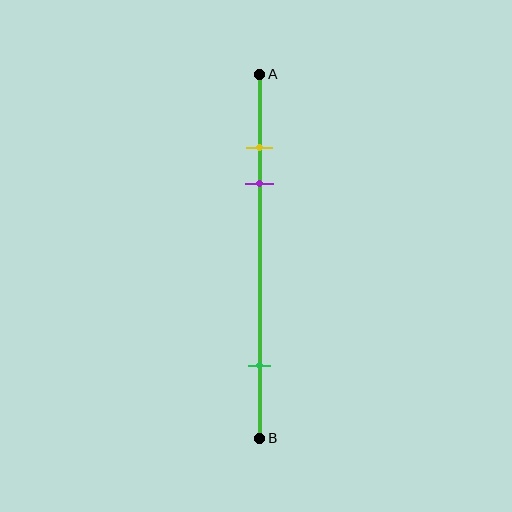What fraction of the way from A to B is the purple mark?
The purple mark is approximately 30% (0.3) of the way from A to B.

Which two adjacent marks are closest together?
The yellow and purple marks are the closest adjacent pair.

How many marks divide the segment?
There are 3 marks dividing the segment.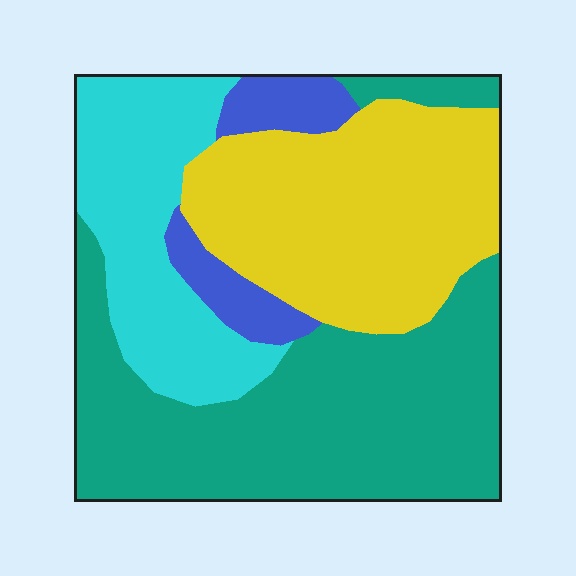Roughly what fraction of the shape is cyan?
Cyan takes up between a sixth and a third of the shape.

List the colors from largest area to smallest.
From largest to smallest: teal, yellow, cyan, blue.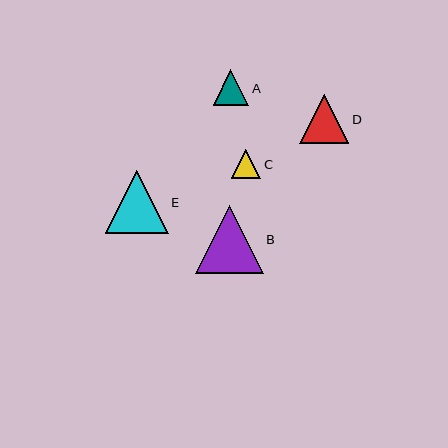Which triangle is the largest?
Triangle B is the largest with a size of approximately 67 pixels.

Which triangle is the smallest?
Triangle C is the smallest with a size of approximately 30 pixels.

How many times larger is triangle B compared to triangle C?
Triangle B is approximately 2.3 times the size of triangle C.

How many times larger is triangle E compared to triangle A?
Triangle E is approximately 1.8 times the size of triangle A.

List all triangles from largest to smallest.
From largest to smallest: B, E, D, A, C.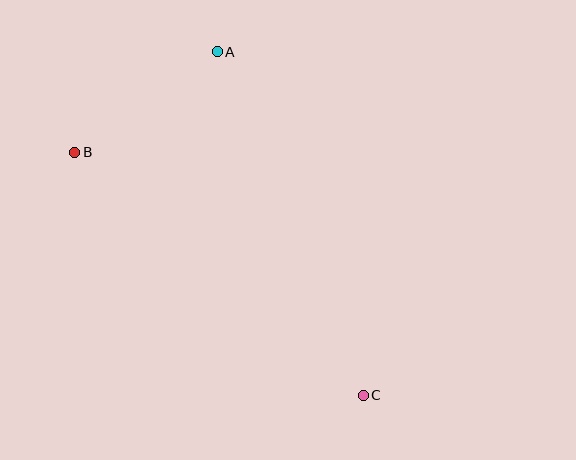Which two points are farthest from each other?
Points B and C are farthest from each other.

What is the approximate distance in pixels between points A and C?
The distance between A and C is approximately 373 pixels.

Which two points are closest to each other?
Points A and B are closest to each other.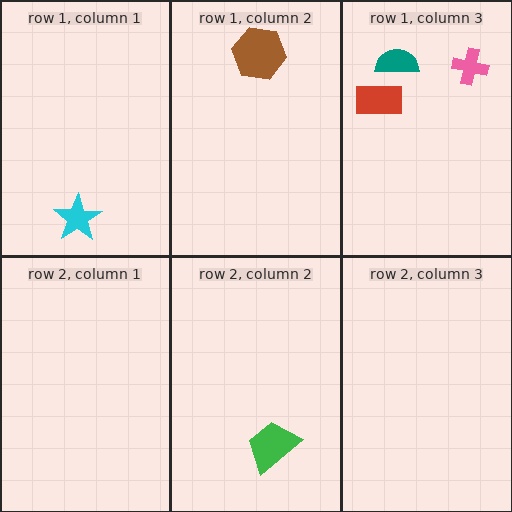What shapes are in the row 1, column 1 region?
The cyan star.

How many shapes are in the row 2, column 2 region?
1.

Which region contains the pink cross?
The row 1, column 3 region.